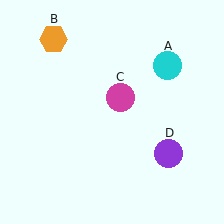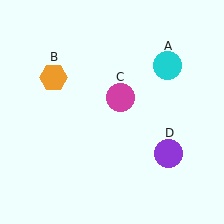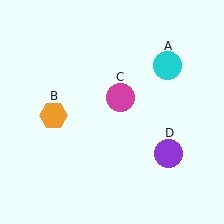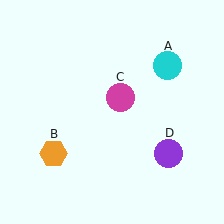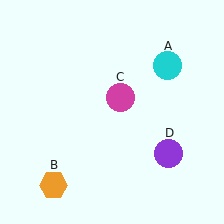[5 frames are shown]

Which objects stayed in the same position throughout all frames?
Cyan circle (object A) and magenta circle (object C) and purple circle (object D) remained stationary.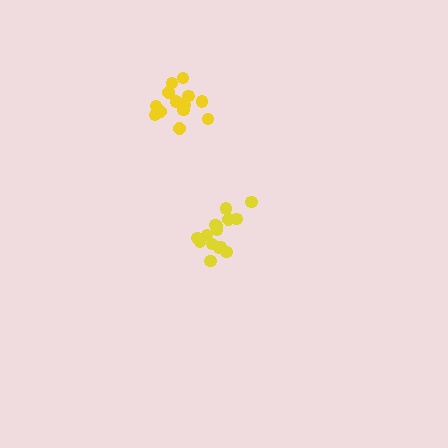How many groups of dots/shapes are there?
There are 2 groups.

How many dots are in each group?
Group 1: 14 dots, Group 2: 15 dots (29 total).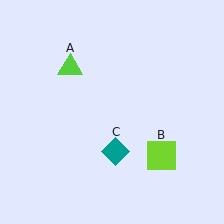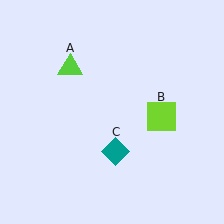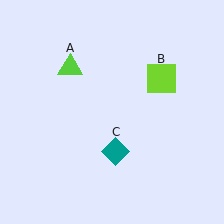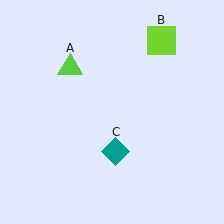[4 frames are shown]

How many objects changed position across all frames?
1 object changed position: lime square (object B).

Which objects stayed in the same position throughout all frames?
Lime triangle (object A) and teal diamond (object C) remained stationary.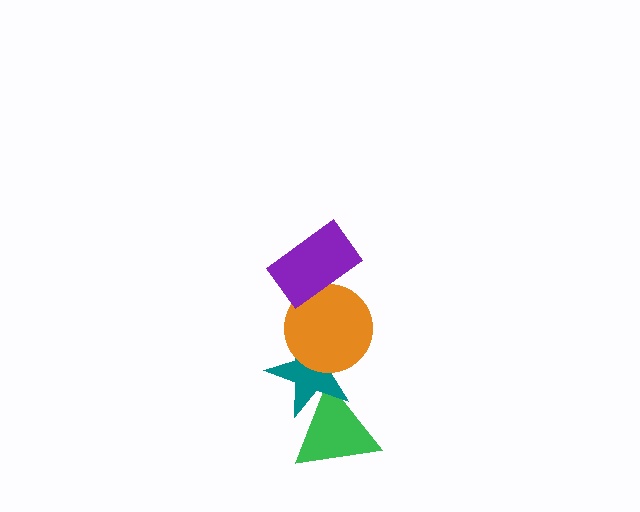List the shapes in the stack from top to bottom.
From top to bottom: the purple rectangle, the orange circle, the teal star, the green triangle.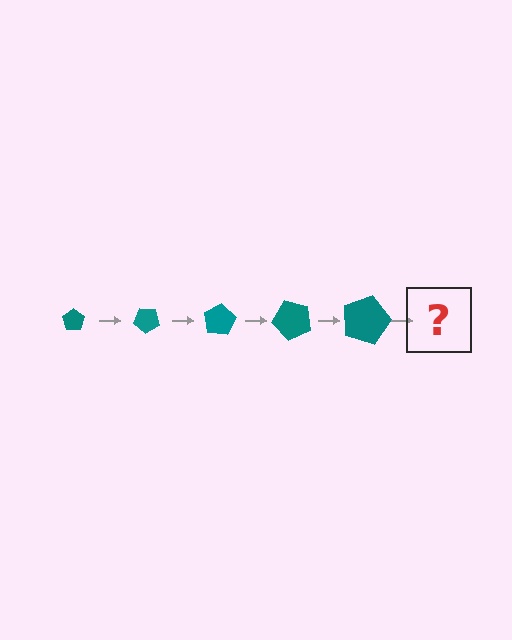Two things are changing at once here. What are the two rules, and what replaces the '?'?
The two rules are that the pentagon grows larger each step and it rotates 40 degrees each step. The '?' should be a pentagon, larger than the previous one and rotated 200 degrees from the start.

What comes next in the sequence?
The next element should be a pentagon, larger than the previous one and rotated 200 degrees from the start.